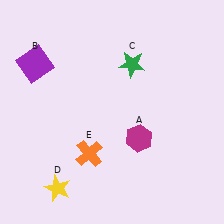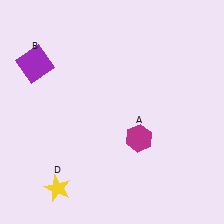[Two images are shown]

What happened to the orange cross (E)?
The orange cross (E) was removed in Image 2. It was in the bottom-left area of Image 1.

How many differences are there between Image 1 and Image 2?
There are 2 differences between the two images.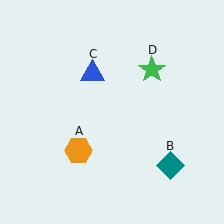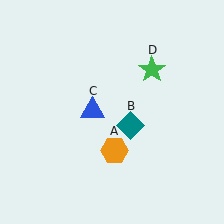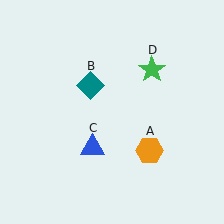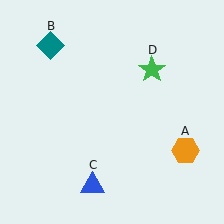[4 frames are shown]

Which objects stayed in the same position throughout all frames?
Green star (object D) remained stationary.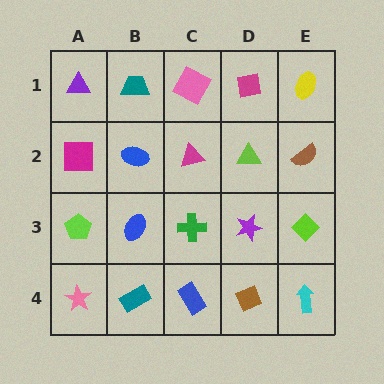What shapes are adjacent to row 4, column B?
A blue ellipse (row 3, column B), a pink star (row 4, column A), a blue rectangle (row 4, column C).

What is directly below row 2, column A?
A lime pentagon.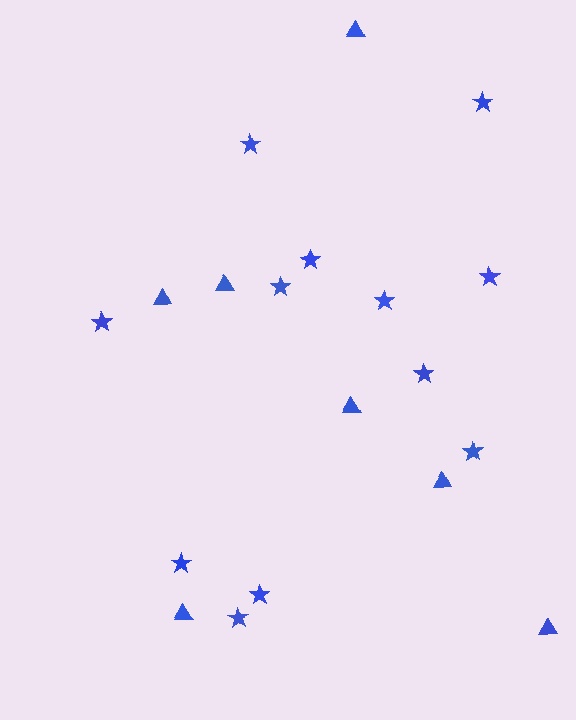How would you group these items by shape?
There are 2 groups: one group of triangles (7) and one group of stars (12).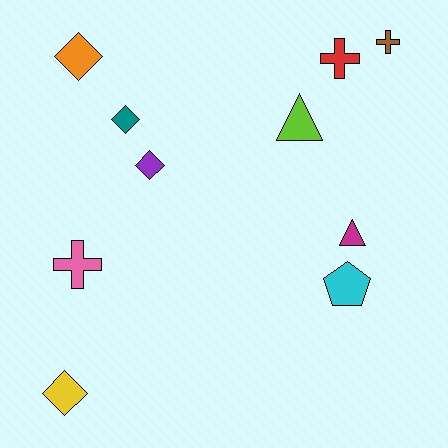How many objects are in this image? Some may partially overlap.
There are 10 objects.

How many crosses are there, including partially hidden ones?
There are 3 crosses.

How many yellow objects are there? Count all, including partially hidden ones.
There is 1 yellow object.